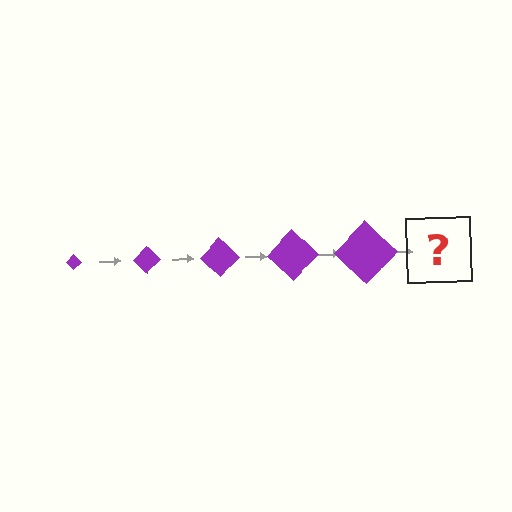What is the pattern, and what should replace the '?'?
The pattern is that the diamond gets progressively larger each step. The '?' should be a purple diamond, larger than the previous one.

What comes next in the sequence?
The next element should be a purple diamond, larger than the previous one.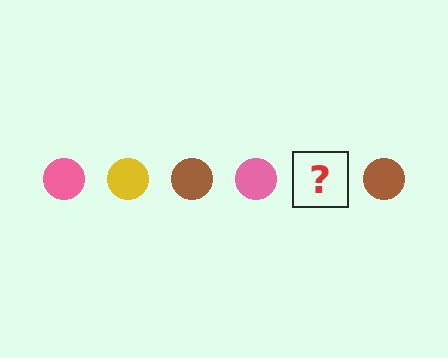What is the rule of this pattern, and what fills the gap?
The rule is that the pattern cycles through pink, yellow, brown circles. The gap should be filled with a yellow circle.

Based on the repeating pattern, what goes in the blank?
The blank should be a yellow circle.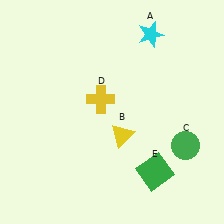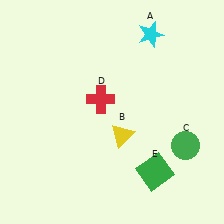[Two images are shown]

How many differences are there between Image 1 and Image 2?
There is 1 difference between the two images.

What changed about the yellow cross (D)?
In Image 1, D is yellow. In Image 2, it changed to red.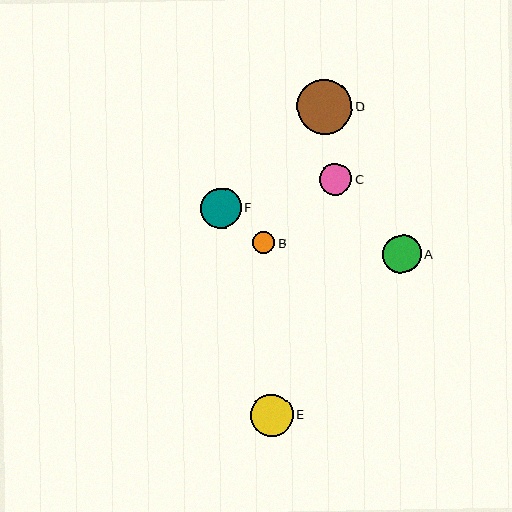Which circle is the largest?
Circle D is the largest with a size of approximately 55 pixels.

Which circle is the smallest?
Circle B is the smallest with a size of approximately 22 pixels.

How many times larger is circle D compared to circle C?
Circle D is approximately 1.7 times the size of circle C.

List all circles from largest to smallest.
From largest to smallest: D, E, F, A, C, B.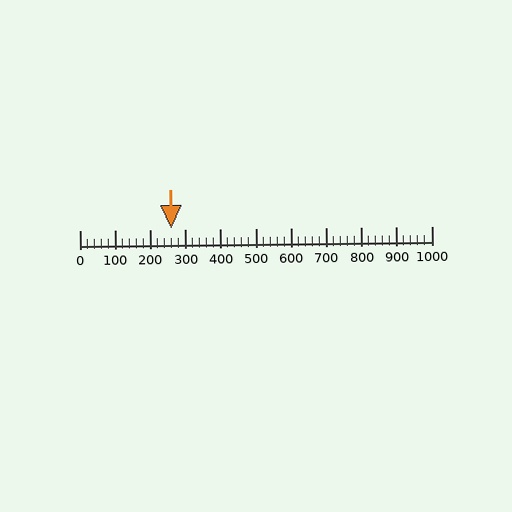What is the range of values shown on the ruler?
The ruler shows values from 0 to 1000.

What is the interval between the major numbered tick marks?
The major tick marks are spaced 100 units apart.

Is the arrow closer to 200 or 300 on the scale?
The arrow is closer to 300.